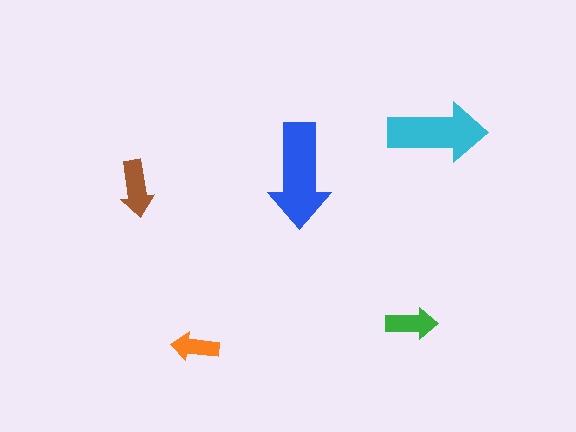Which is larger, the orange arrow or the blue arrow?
The blue one.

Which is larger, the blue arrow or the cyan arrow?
The blue one.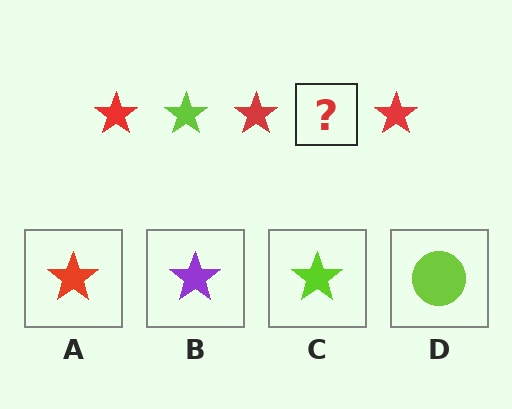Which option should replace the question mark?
Option C.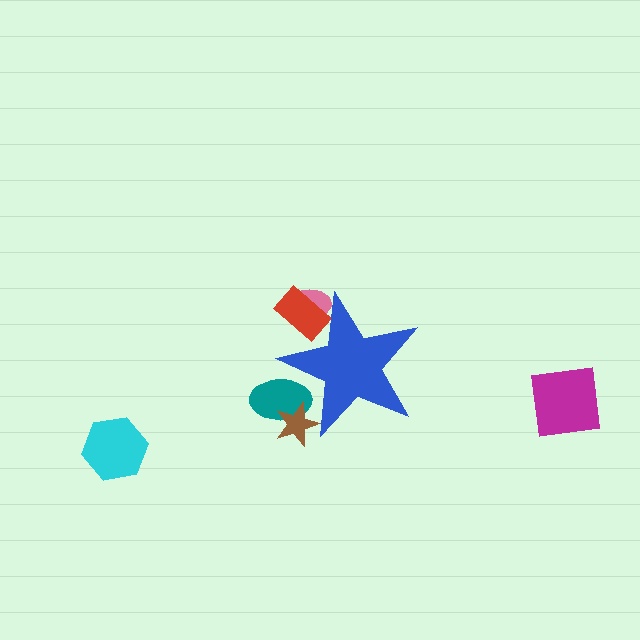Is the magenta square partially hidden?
No, the magenta square is fully visible.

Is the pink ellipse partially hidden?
Yes, the pink ellipse is partially hidden behind the blue star.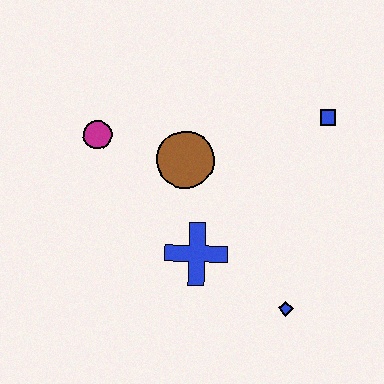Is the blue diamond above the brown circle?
No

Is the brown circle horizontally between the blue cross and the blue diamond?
No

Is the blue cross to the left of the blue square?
Yes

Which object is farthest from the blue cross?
The blue square is farthest from the blue cross.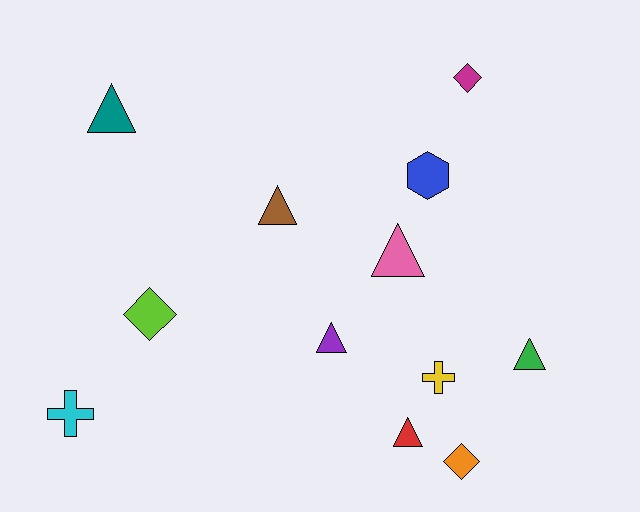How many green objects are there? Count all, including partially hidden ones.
There is 1 green object.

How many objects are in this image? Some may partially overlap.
There are 12 objects.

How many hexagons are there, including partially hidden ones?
There is 1 hexagon.